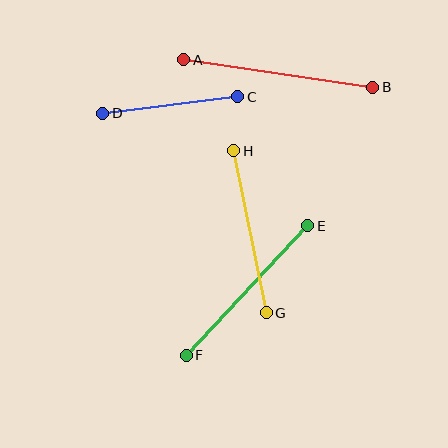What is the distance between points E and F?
The distance is approximately 177 pixels.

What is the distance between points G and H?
The distance is approximately 165 pixels.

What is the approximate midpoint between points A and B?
The midpoint is at approximately (278, 73) pixels.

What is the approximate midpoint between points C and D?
The midpoint is at approximately (170, 105) pixels.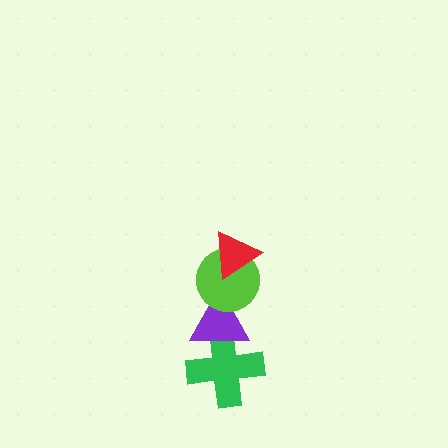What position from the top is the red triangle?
The red triangle is 1st from the top.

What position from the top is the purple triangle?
The purple triangle is 3rd from the top.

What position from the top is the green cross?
The green cross is 4th from the top.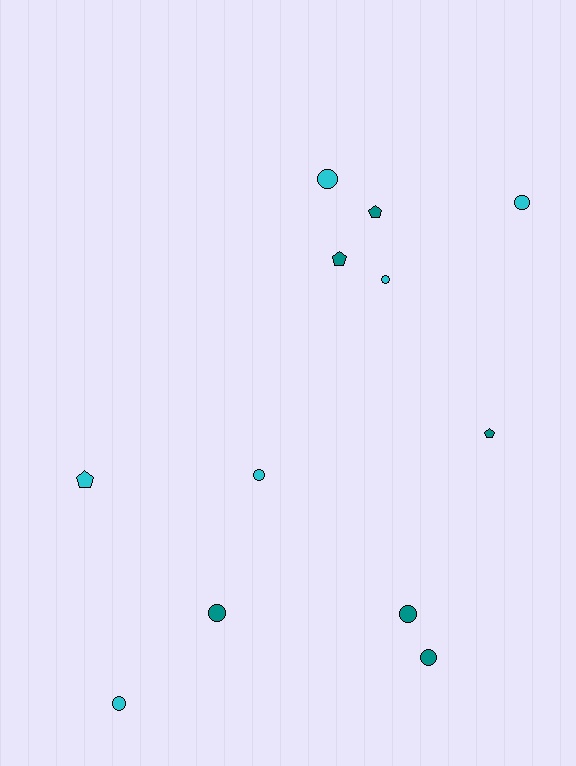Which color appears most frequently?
Cyan, with 6 objects.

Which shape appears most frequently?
Circle, with 8 objects.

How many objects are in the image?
There are 12 objects.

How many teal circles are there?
There are 3 teal circles.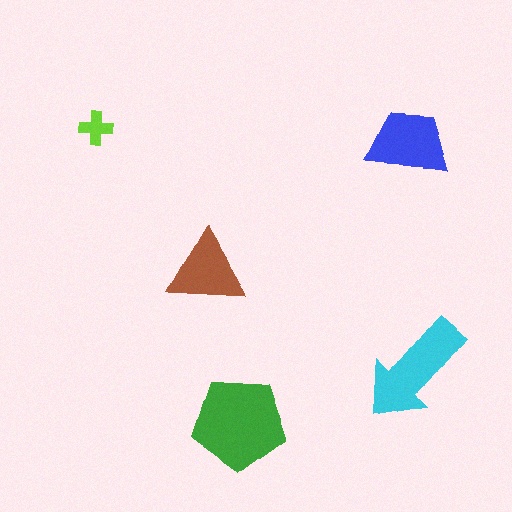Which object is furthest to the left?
The lime cross is leftmost.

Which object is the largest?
The green pentagon.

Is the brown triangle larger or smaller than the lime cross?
Larger.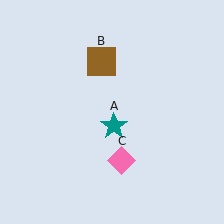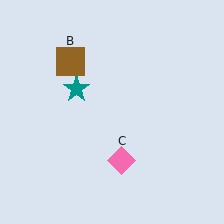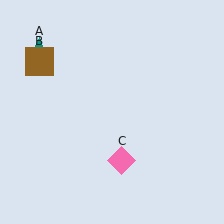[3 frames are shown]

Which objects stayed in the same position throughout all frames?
Pink diamond (object C) remained stationary.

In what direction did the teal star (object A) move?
The teal star (object A) moved up and to the left.